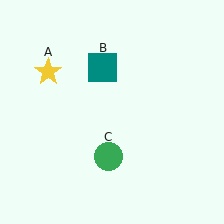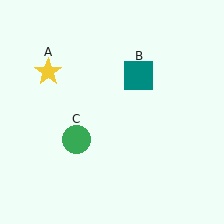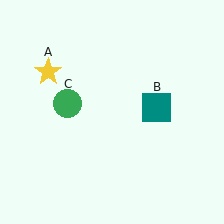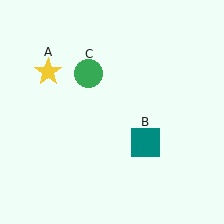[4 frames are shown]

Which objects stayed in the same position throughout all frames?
Yellow star (object A) remained stationary.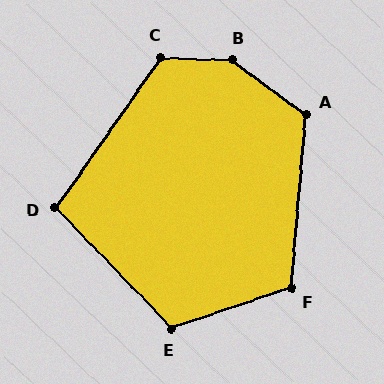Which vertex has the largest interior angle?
B, at approximately 145 degrees.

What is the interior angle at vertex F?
Approximately 114 degrees (obtuse).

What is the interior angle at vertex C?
Approximately 123 degrees (obtuse).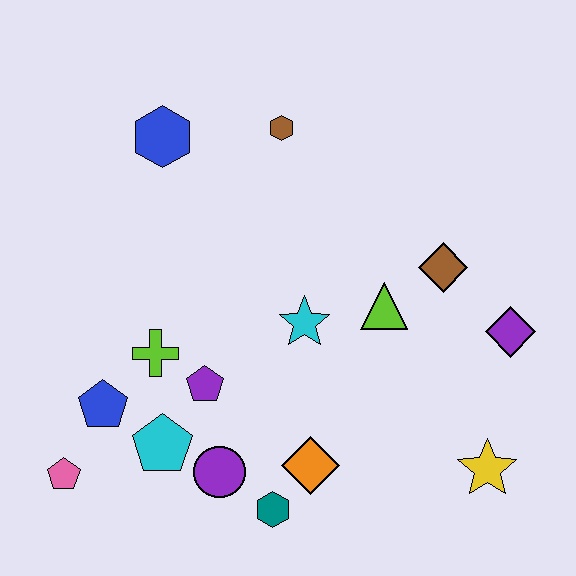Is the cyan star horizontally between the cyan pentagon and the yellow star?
Yes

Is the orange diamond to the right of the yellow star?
No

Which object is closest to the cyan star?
The lime triangle is closest to the cyan star.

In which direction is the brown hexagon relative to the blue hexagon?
The brown hexagon is to the right of the blue hexagon.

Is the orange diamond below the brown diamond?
Yes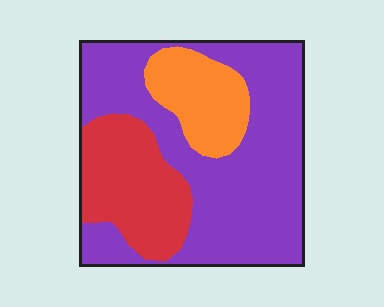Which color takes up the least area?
Orange, at roughly 15%.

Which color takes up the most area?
Purple, at roughly 60%.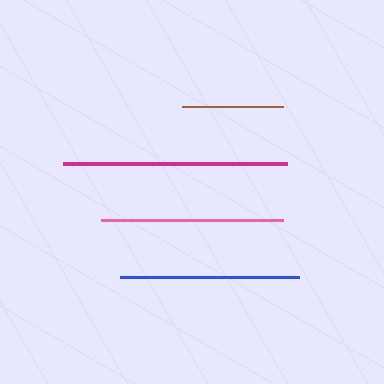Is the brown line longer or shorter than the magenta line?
The magenta line is longer than the brown line.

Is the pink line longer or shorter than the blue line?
The pink line is longer than the blue line.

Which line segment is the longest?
The magenta line is the longest at approximately 225 pixels.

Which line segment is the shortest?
The brown line is the shortest at approximately 100 pixels.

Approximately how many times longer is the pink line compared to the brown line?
The pink line is approximately 1.8 times the length of the brown line.